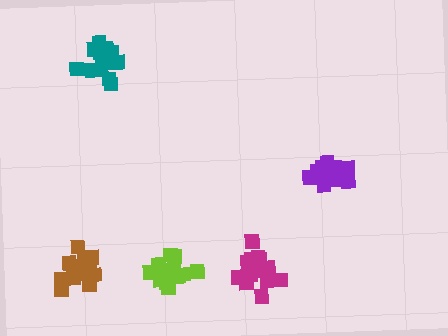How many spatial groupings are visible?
There are 5 spatial groupings.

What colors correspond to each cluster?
The clusters are colored: brown, magenta, lime, purple, teal.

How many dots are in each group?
Group 1: 16 dots, Group 2: 15 dots, Group 3: 16 dots, Group 4: 15 dots, Group 5: 15 dots (77 total).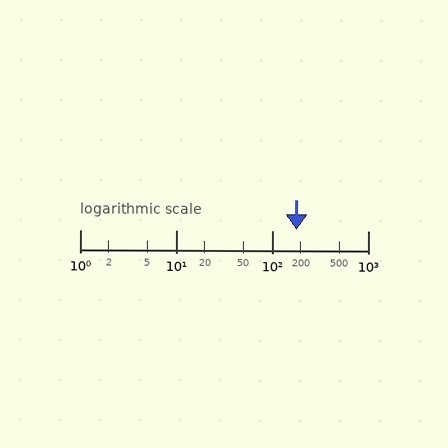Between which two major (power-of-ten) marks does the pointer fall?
The pointer is between 100 and 1000.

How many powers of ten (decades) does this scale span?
The scale spans 3 decades, from 1 to 1000.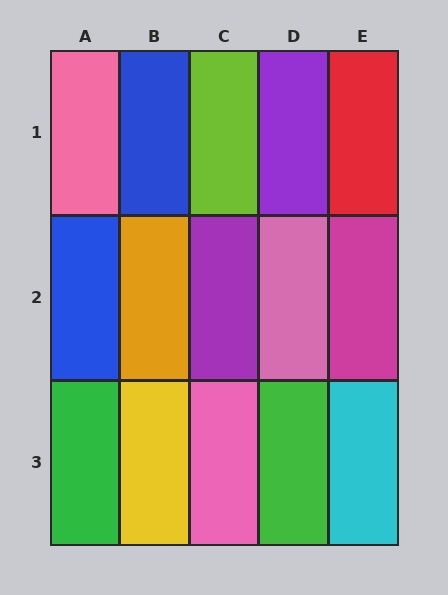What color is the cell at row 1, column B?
Blue.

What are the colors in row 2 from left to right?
Blue, orange, purple, pink, magenta.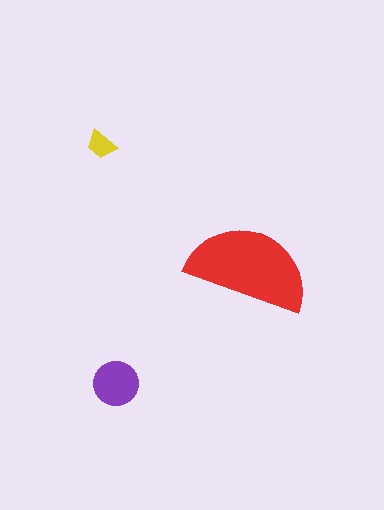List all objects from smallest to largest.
The yellow trapezoid, the purple circle, the red semicircle.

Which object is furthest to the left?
The yellow trapezoid is leftmost.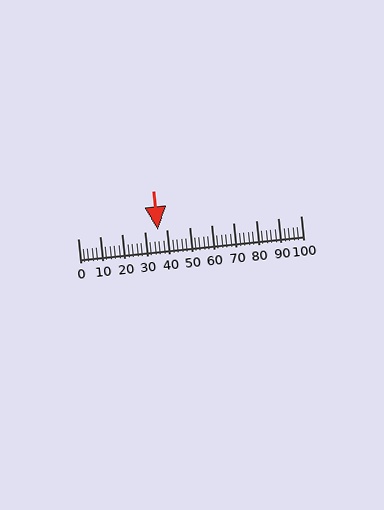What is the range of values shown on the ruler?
The ruler shows values from 0 to 100.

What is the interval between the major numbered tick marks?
The major tick marks are spaced 10 units apart.